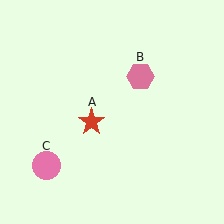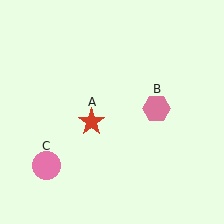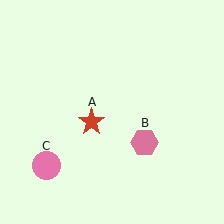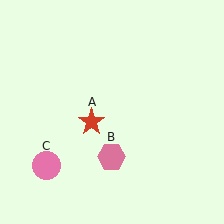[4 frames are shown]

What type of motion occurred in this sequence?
The pink hexagon (object B) rotated clockwise around the center of the scene.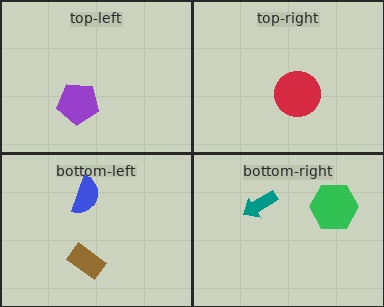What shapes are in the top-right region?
The red circle.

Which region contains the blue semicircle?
The bottom-left region.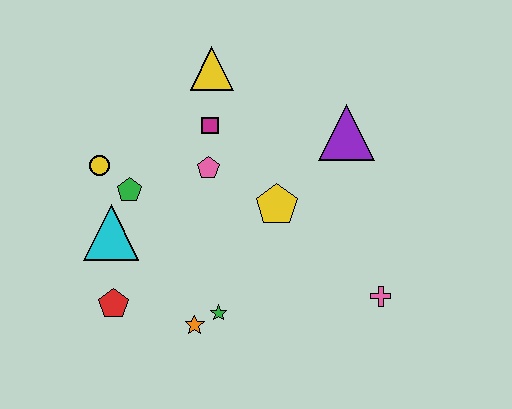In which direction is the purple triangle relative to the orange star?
The purple triangle is above the orange star.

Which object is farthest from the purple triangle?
The red pentagon is farthest from the purple triangle.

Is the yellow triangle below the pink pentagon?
No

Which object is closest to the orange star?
The green star is closest to the orange star.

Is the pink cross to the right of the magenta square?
Yes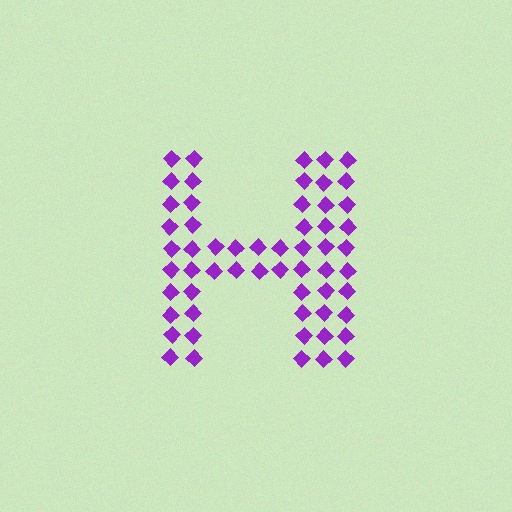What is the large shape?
The large shape is the letter H.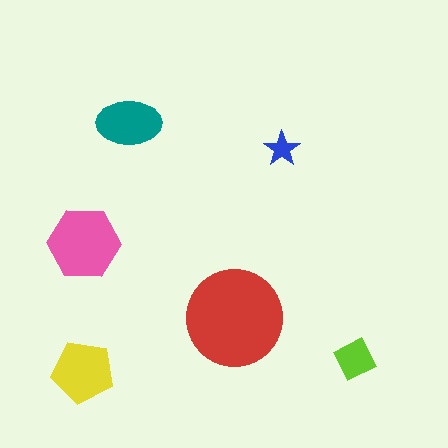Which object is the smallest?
The blue star.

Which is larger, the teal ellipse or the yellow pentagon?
The yellow pentagon.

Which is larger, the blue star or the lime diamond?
The lime diamond.